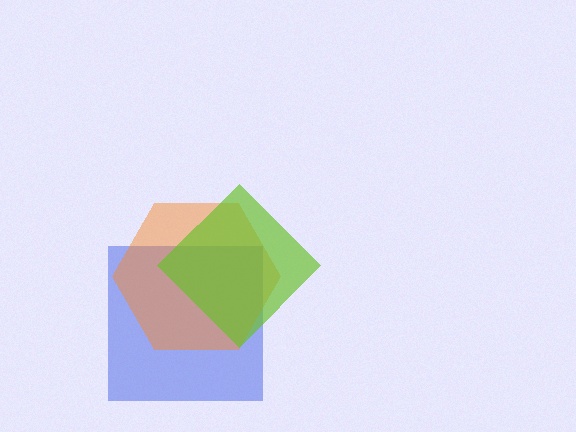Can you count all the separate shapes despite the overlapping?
Yes, there are 3 separate shapes.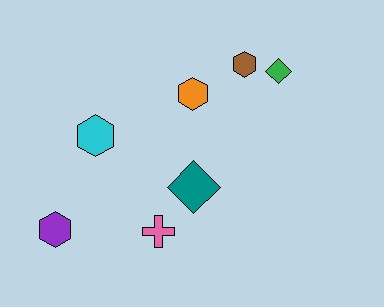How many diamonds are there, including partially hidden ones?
There are 2 diamonds.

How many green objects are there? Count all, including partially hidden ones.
There is 1 green object.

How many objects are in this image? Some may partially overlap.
There are 7 objects.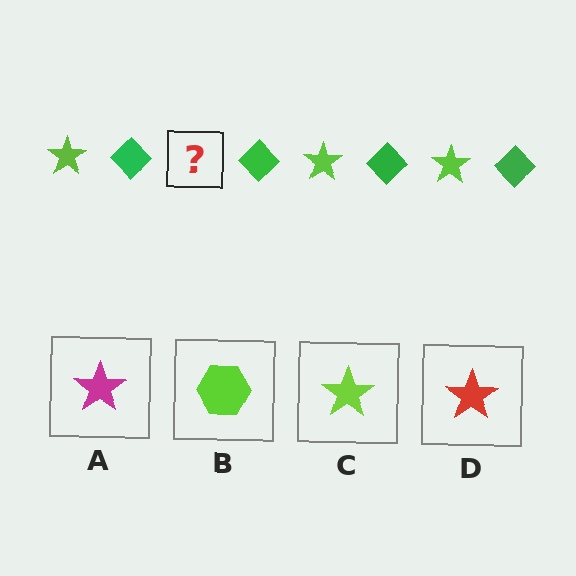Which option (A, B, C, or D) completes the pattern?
C.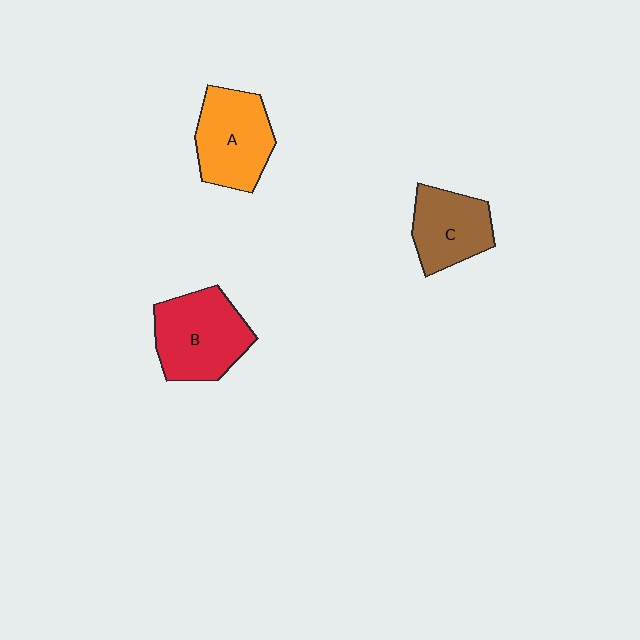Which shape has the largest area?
Shape B (red).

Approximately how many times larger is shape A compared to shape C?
Approximately 1.2 times.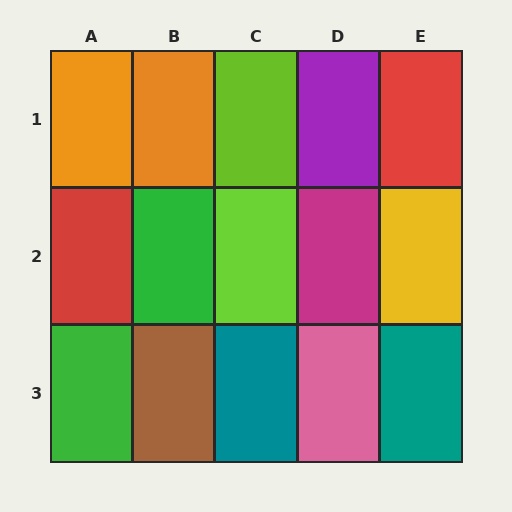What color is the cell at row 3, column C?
Teal.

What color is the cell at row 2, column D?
Magenta.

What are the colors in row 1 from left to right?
Orange, orange, lime, purple, red.